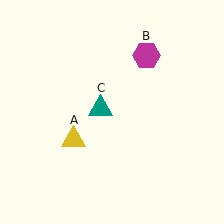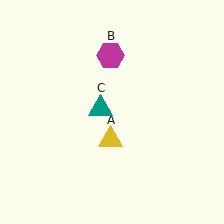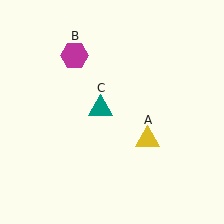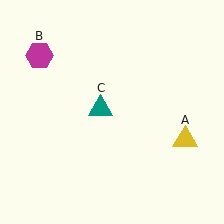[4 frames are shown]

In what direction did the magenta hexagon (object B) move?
The magenta hexagon (object B) moved left.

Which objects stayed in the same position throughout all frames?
Teal triangle (object C) remained stationary.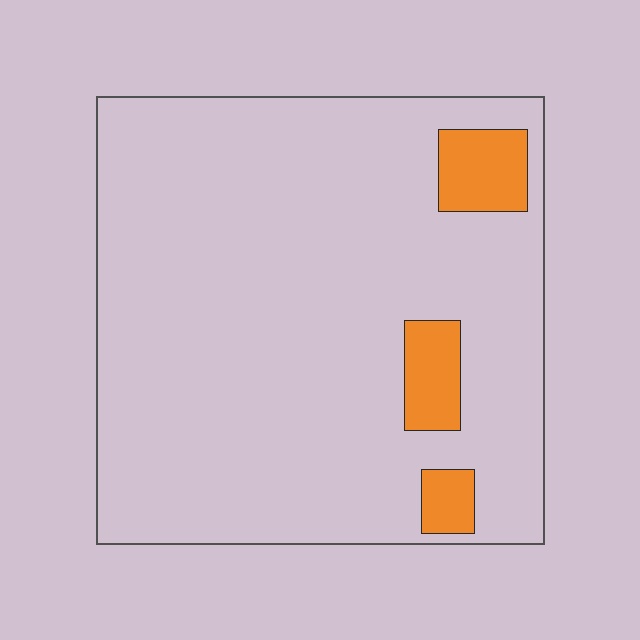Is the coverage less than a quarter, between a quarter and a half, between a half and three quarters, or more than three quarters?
Less than a quarter.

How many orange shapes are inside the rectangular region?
3.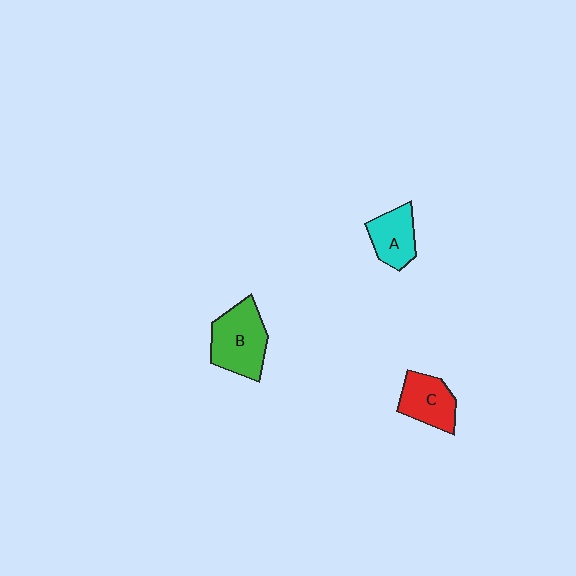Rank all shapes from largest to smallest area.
From largest to smallest: B (green), C (red), A (cyan).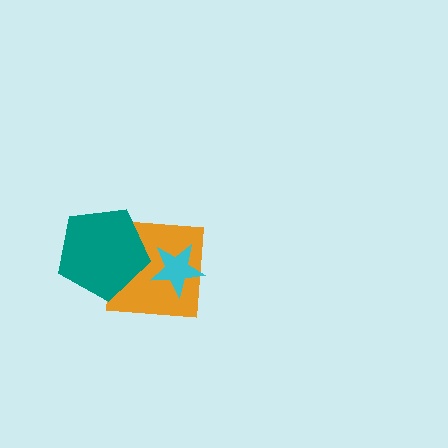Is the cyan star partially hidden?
No, no other shape covers it.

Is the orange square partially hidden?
Yes, it is partially covered by another shape.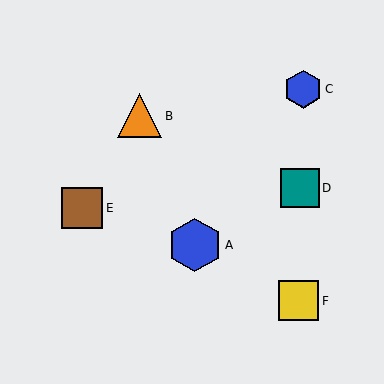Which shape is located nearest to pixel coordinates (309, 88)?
The blue hexagon (labeled C) at (303, 89) is nearest to that location.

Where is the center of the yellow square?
The center of the yellow square is at (299, 301).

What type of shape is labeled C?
Shape C is a blue hexagon.